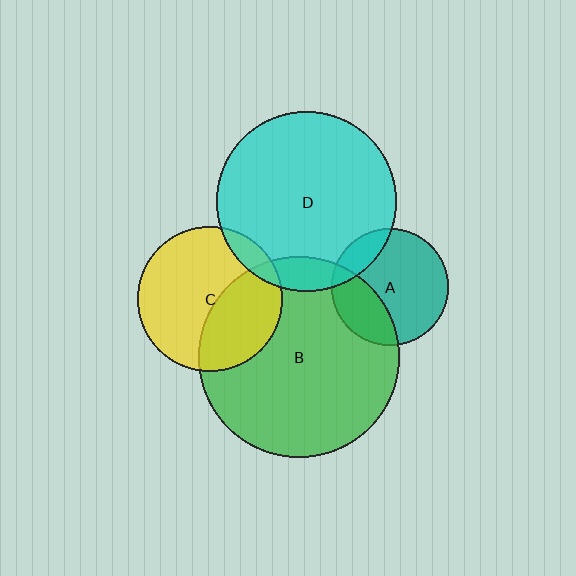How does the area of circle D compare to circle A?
Approximately 2.4 times.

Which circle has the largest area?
Circle B (green).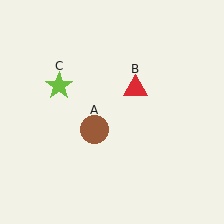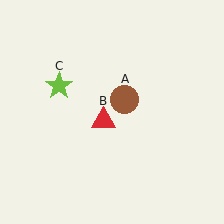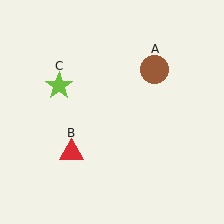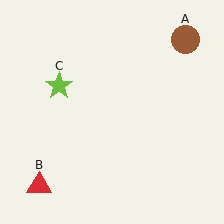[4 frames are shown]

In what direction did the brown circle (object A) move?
The brown circle (object A) moved up and to the right.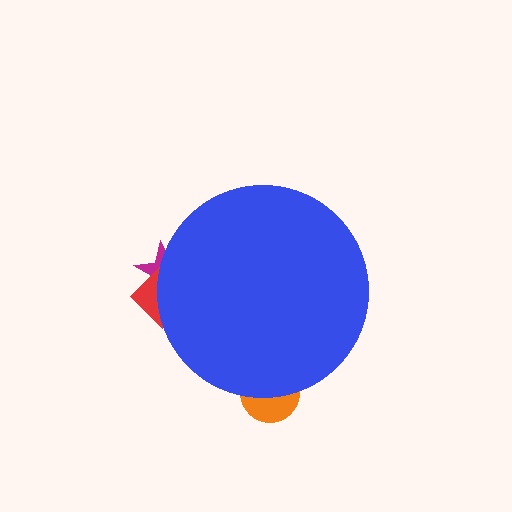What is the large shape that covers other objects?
A blue circle.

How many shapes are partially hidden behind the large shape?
3 shapes are partially hidden.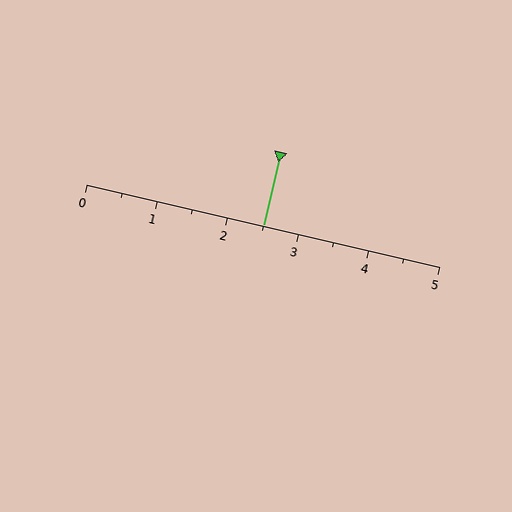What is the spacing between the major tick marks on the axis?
The major ticks are spaced 1 apart.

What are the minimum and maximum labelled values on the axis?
The axis runs from 0 to 5.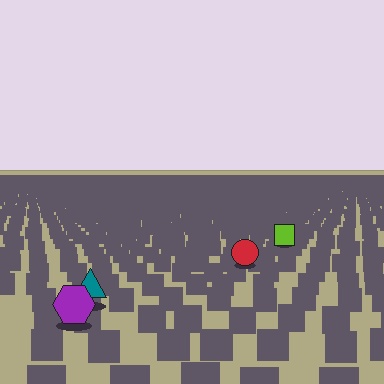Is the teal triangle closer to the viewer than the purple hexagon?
No. The purple hexagon is closer — you can tell from the texture gradient: the ground texture is coarser near it.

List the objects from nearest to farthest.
From nearest to farthest: the purple hexagon, the teal triangle, the red circle, the lime square.